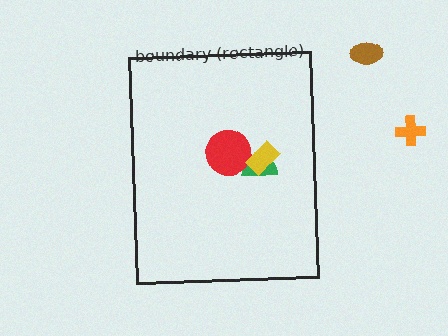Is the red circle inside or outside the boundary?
Inside.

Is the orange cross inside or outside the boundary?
Outside.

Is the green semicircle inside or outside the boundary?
Inside.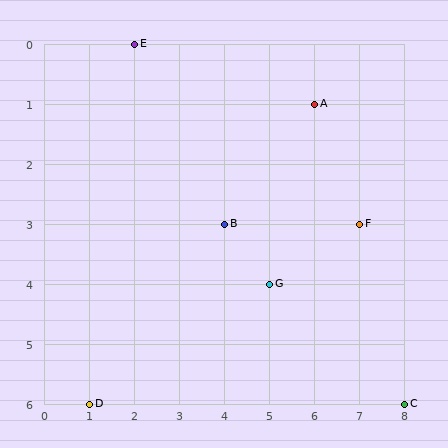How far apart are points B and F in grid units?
Points B and F are 3 columns apart.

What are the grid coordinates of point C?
Point C is at grid coordinates (8, 6).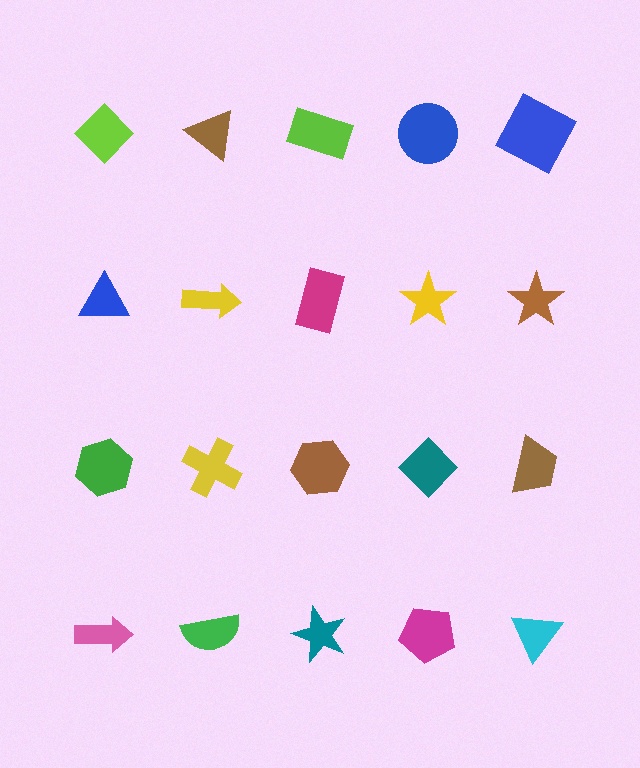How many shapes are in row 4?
5 shapes.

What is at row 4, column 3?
A teal star.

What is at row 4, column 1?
A pink arrow.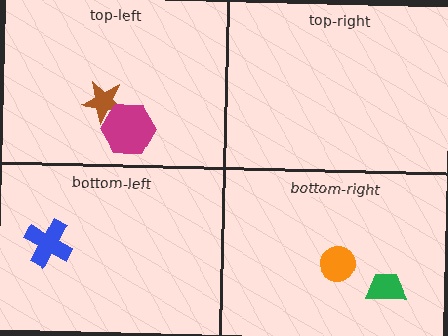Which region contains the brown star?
The top-left region.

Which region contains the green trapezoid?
The bottom-right region.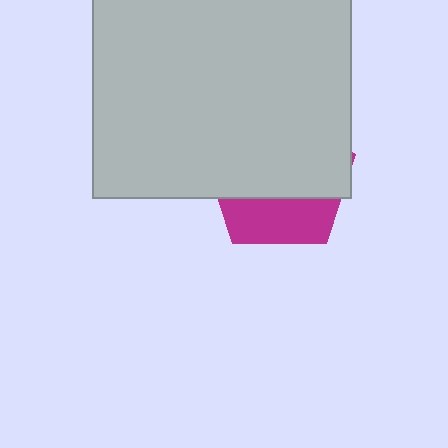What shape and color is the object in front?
The object in front is a light gray rectangle.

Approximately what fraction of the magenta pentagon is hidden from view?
Roughly 68% of the magenta pentagon is hidden behind the light gray rectangle.